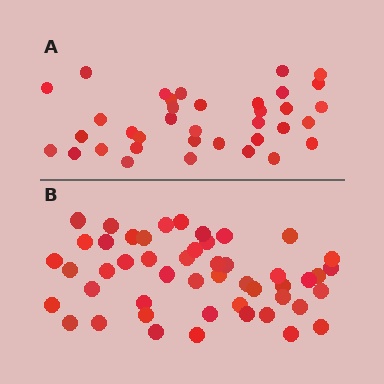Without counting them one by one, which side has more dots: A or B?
Region B (the bottom region) has more dots.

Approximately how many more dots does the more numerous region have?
Region B has approximately 15 more dots than region A.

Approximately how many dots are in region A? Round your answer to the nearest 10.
About 40 dots. (The exact count is 36, which rounds to 40.)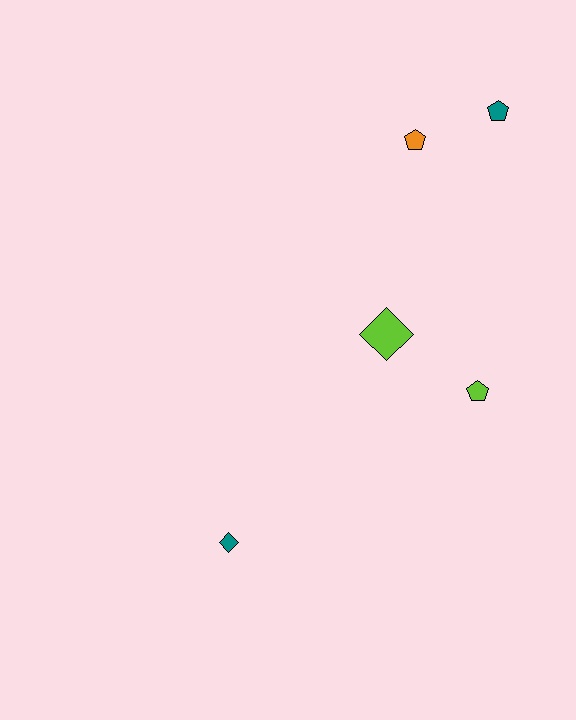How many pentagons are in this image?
There are 3 pentagons.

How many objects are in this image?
There are 5 objects.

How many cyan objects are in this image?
There are no cyan objects.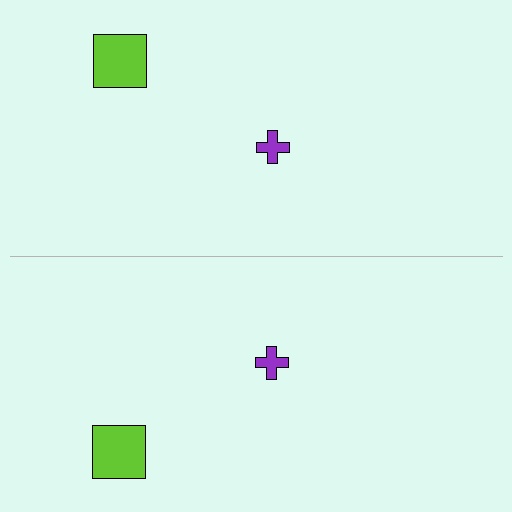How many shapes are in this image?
There are 4 shapes in this image.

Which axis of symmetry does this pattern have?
The pattern has a horizontal axis of symmetry running through the center of the image.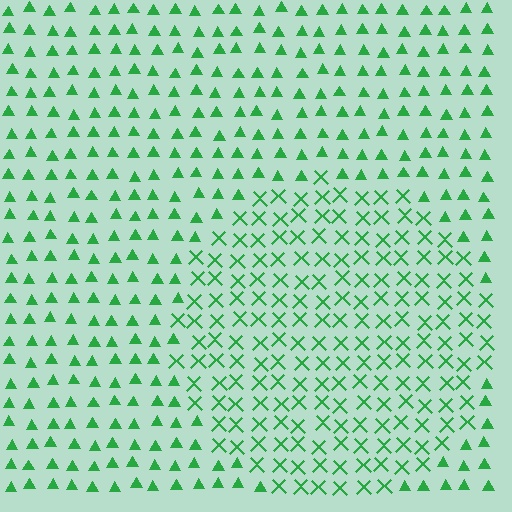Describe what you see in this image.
The image is filled with small green elements arranged in a uniform grid. A circle-shaped region contains X marks, while the surrounding area contains triangles. The boundary is defined purely by the change in element shape.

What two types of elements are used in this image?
The image uses X marks inside the circle region and triangles outside it.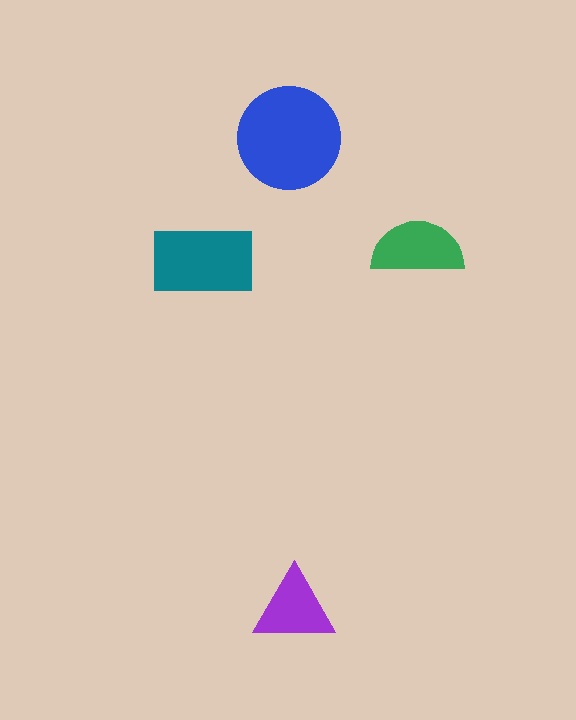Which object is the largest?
The blue circle.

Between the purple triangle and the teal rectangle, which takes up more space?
The teal rectangle.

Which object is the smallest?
The purple triangle.